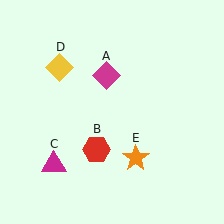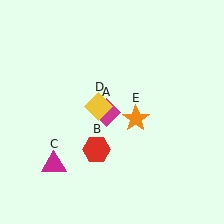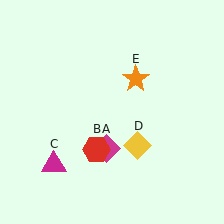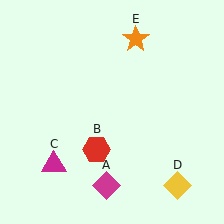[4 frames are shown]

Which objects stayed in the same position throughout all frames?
Red hexagon (object B) and magenta triangle (object C) remained stationary.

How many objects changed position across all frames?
3 objects changed position: magenta diamond (object A), yellow diamond (object D), orange star (object E).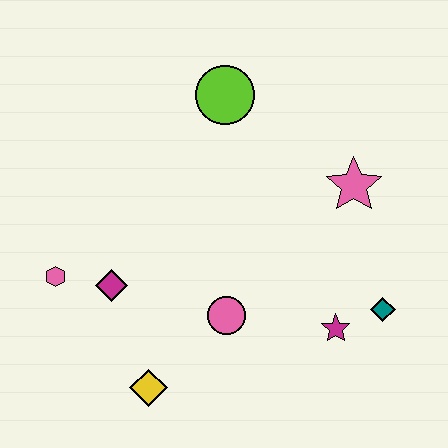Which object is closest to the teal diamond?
The magenta star is closest to the teal diamond.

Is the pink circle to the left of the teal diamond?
Yes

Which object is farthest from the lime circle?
The yellow diamond is farthest from the lime circle.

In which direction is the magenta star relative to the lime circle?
The magenta star is below the lime circle.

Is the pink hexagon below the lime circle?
Yes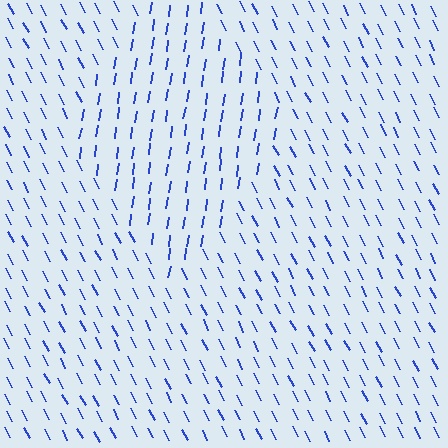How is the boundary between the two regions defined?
The boundary is defined purely by a change in line orientation (approximately 36 degrees difference). All lines are the same color and thickness.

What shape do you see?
I see a diamond.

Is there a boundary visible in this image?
Yes, there is a texture boundary formed by a change in line orientation.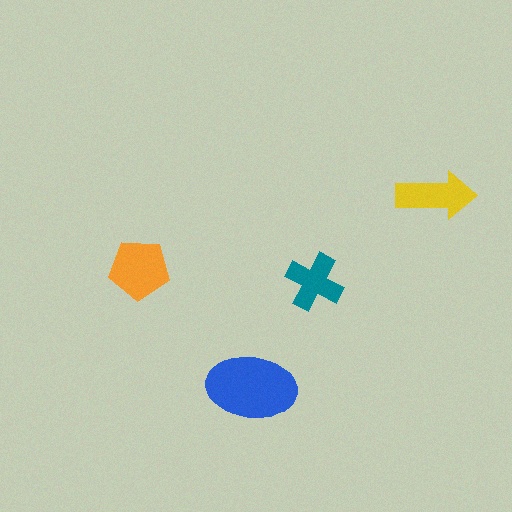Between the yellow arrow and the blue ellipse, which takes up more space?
The blue ellipse.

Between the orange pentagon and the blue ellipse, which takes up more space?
The blue ellipse.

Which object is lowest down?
The blue ellipse is bottommost.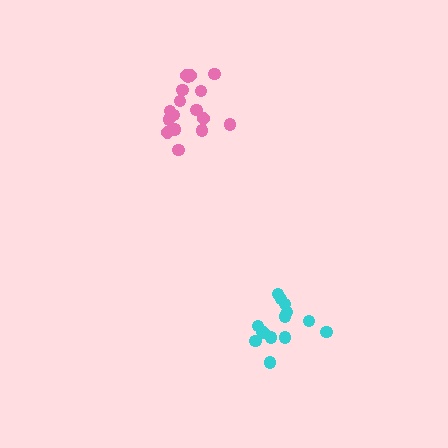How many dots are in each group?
Group 1: 17 dots, Group 2: 14 dots (31 total).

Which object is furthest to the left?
The pink cluster is leftmost.